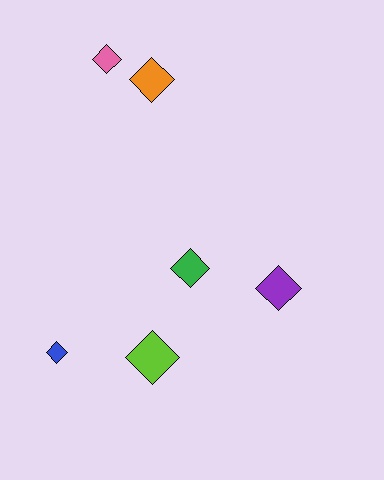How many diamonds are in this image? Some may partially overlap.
There are 6 diamonds.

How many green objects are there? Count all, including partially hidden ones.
There is 1 green object.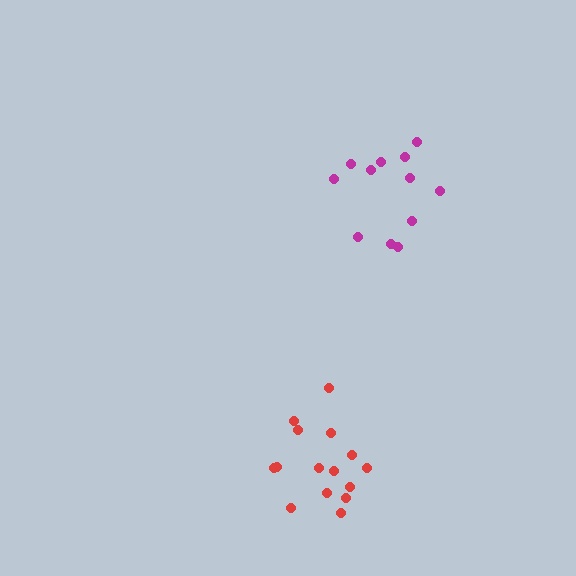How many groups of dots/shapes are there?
There are 2 groups.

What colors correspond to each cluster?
The clusters are colored: red, magenta.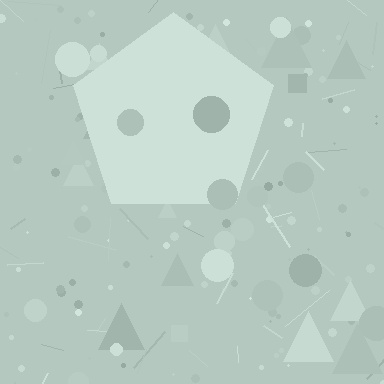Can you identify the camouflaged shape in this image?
The camouflaged shape is a pentagon.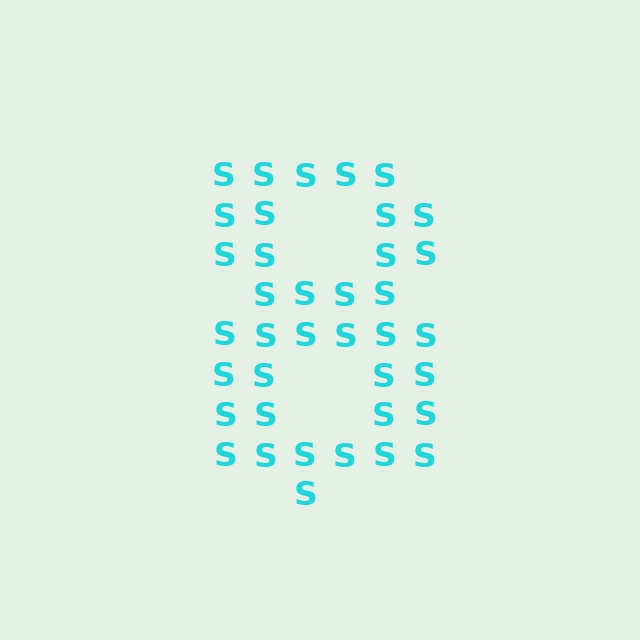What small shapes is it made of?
It is made of small letter S's.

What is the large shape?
The large shape is the digit 8.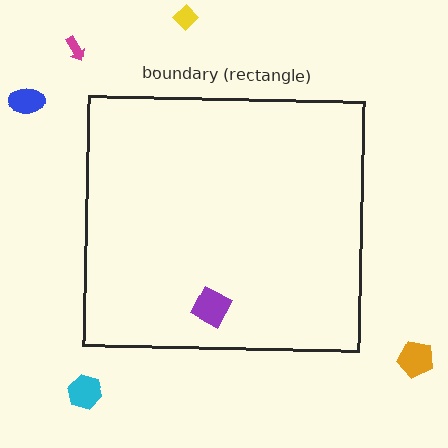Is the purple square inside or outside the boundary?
Inside.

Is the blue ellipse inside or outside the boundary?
Outside.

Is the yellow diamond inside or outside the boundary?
Outside.